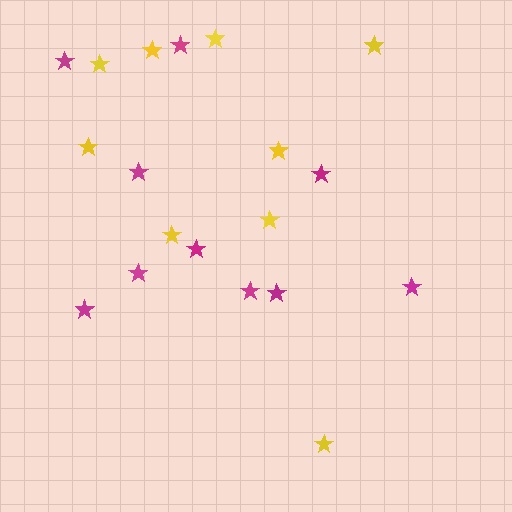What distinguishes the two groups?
There are 2 groups: one group of magenta stars (10) and one group of yellow stars (9).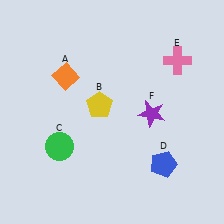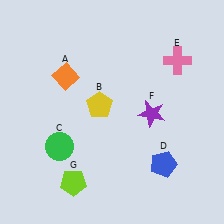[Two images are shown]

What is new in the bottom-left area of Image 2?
A lime pentagon (G) was added in the bottom-left area of Image 2.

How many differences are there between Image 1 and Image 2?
There is 1 difference between the two images.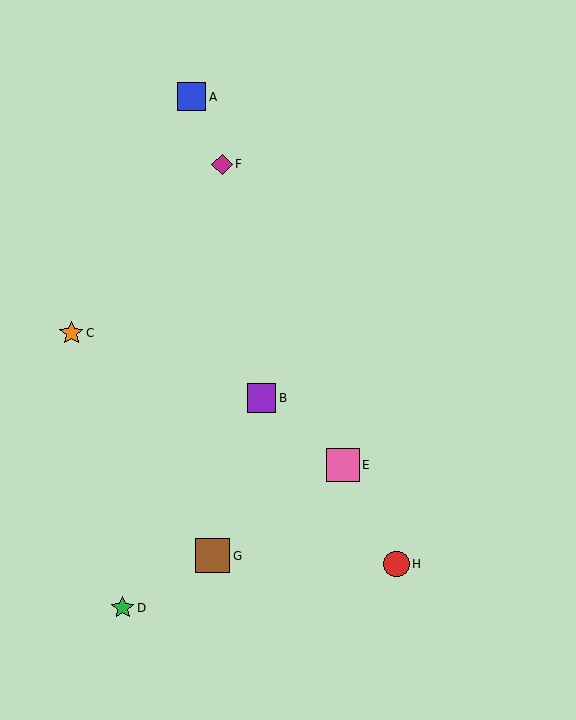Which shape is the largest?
The brown square (labeled G) is the largest.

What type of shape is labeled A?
Shape A is a blue square.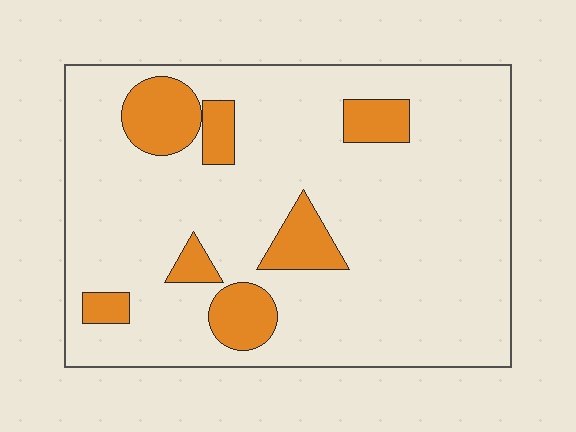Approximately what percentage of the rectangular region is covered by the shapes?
Approximately 15%.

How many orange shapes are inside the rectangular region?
7.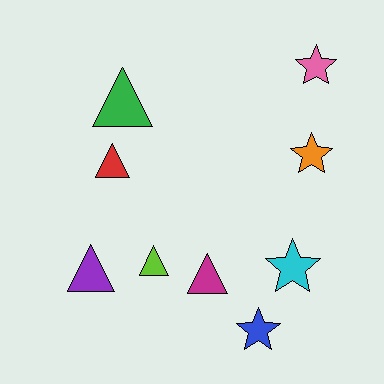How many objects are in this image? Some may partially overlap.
There are 9 objects.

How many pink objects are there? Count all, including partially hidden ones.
There is 1 pink object.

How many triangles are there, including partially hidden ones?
There are 5 triangles.